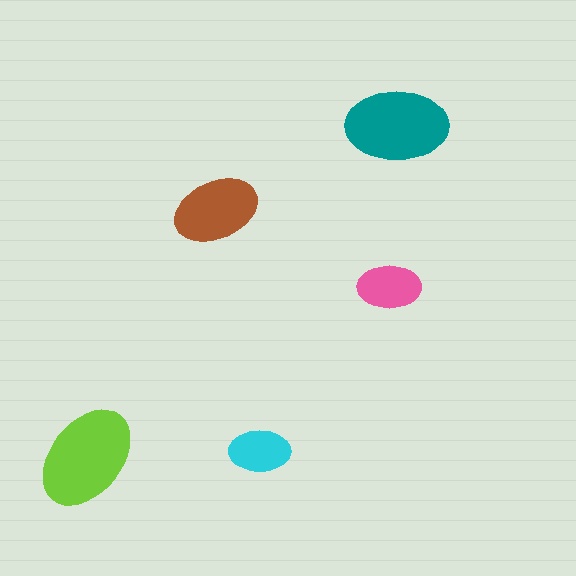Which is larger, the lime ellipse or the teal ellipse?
The lime one.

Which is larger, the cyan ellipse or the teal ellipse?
The teal one.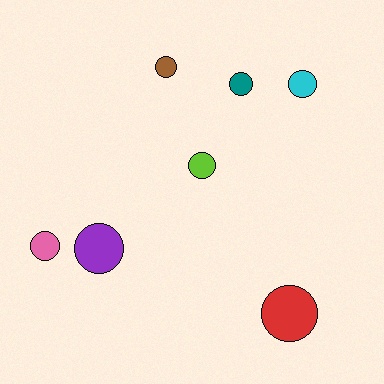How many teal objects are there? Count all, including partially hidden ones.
There is 1 teal object.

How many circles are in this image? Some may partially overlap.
There are 7 circles.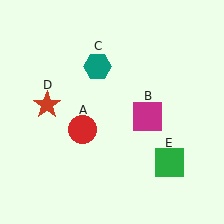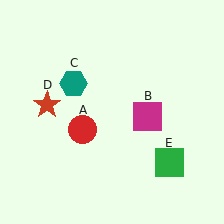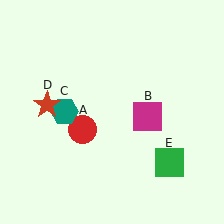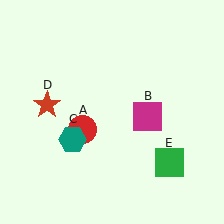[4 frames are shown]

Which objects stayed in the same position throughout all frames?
Red circle (object A) and magenta square (object B) and red star (object D) and green square (object E) remained stationary.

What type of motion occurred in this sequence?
The teal hexagon (object C) rotated counterclockwise around the center of the scene.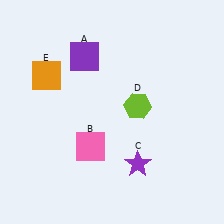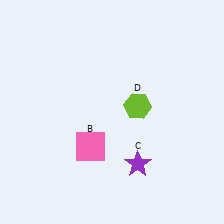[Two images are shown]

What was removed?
The orange square (E), the purple square (A) were removed in Image 2.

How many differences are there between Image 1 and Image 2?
There are 2 differences between the two images.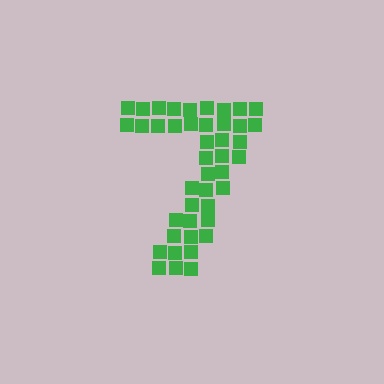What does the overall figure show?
The overall figure shows the digit 7.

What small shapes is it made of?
It is made of small squares.